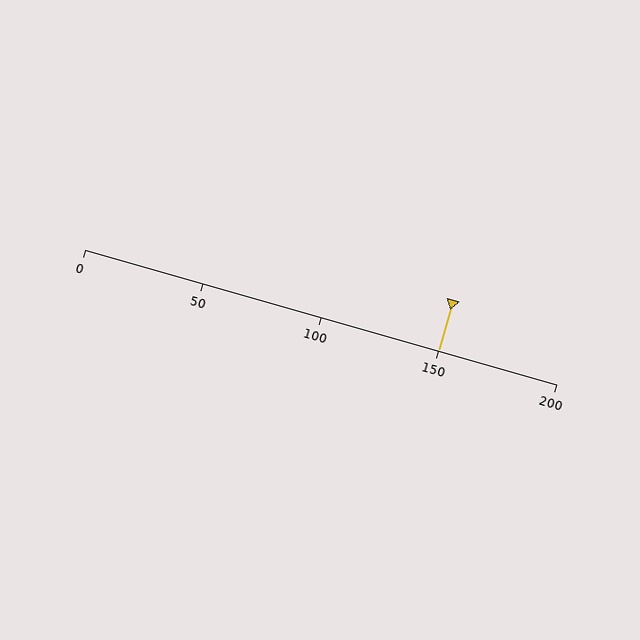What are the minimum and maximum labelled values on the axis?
The axis runs from 0 to 200.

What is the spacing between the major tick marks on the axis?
The major ticks are spaced 50 apart.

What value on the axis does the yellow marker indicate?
The marker indicates approximately 150.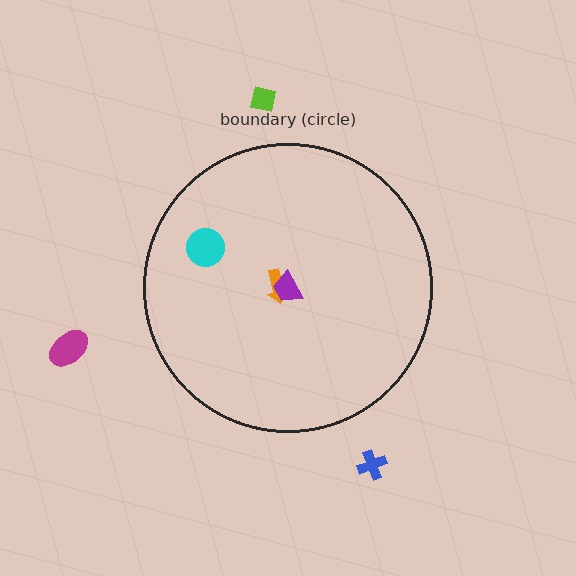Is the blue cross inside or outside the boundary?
Outside.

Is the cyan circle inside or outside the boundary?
Inside.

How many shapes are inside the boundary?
3 inside, 3 outside.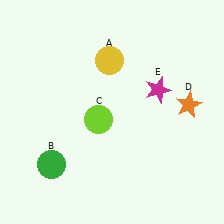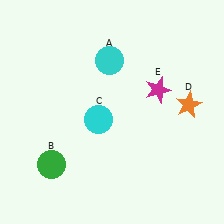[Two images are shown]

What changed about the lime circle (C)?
In Image 1, C is lime. In Image 2, it changed to cyan.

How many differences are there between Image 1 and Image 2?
There are 2 differences between the two images.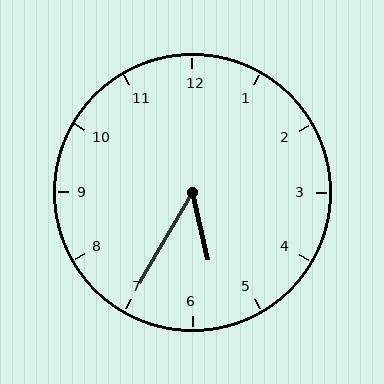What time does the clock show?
5:35.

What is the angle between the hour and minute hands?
Approximately 42 degrees.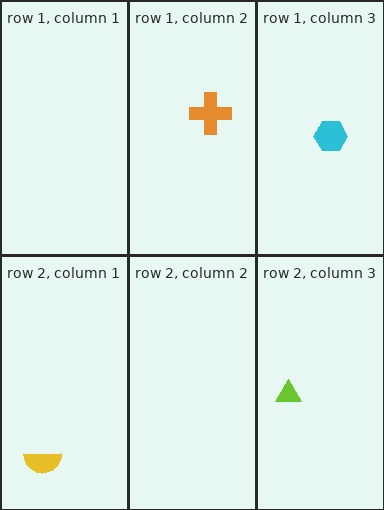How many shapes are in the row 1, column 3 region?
1.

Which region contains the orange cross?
The row 1, column 2 region.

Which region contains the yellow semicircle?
The row 2, column 1 region.